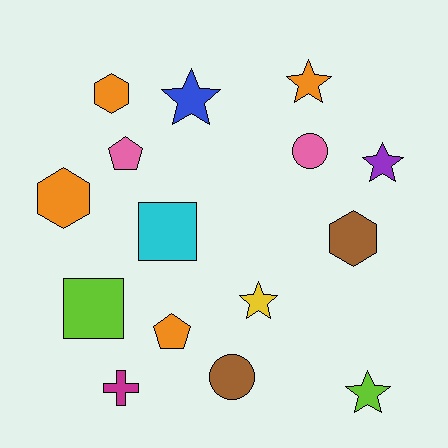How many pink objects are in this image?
There are 2 pink objects.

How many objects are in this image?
There are 15 objects.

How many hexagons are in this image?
There are 3 hexagons.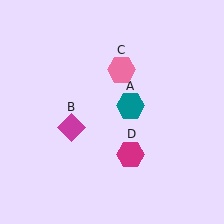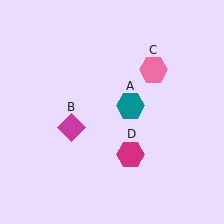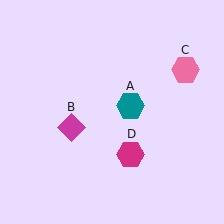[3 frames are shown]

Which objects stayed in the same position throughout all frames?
Teal hexagon (object A) and magenta diamond (object B) and magenta hexagon (object D) remained stationary.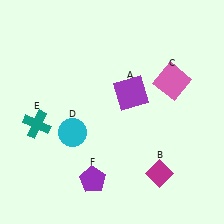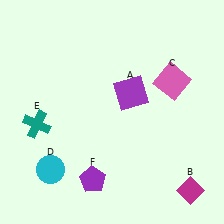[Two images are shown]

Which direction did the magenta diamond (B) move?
The magenta diamond (B) moved right.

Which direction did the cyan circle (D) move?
The cyan circle (D) moved down.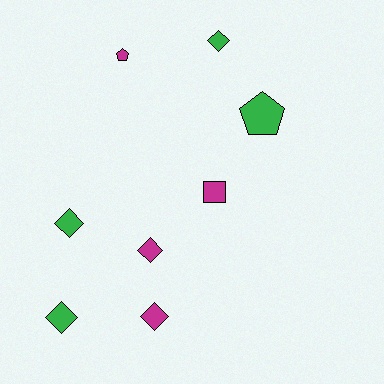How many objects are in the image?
There are 8 objects.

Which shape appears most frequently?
Diamond, with 5 objects.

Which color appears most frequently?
Magenta, with 4 objects.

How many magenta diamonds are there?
There are 2 magenta diamonds.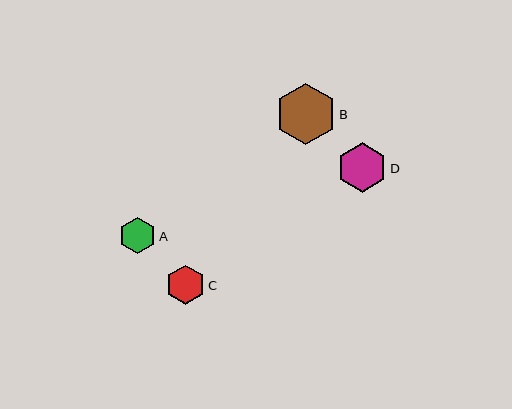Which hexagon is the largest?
Hexagon B is the largest with a size of approximately 61 pixels.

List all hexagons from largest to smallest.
From largest to smallest: B, D, C, A.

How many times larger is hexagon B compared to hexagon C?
Hexagon B is approximately 1.6 times the size of hexagon C.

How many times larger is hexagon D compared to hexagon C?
Hexagon D is approximately 1.3 times the size of hexagon C.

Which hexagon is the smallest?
Hexagon A is the smallest with a size of approximately 36 pixels.